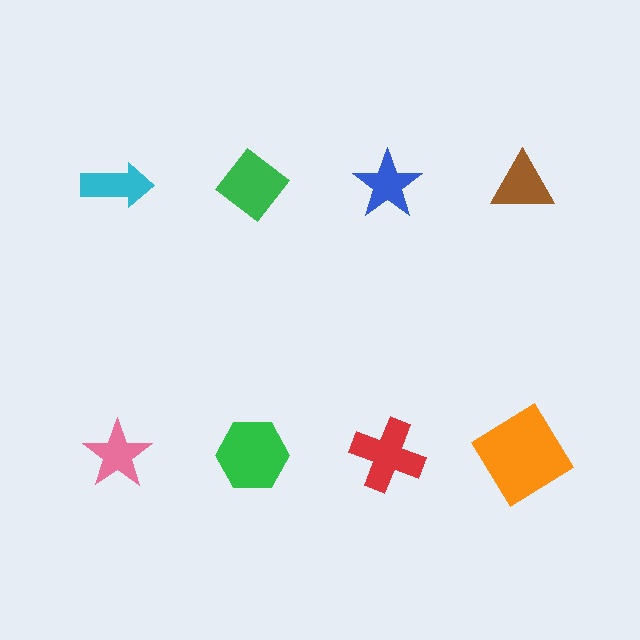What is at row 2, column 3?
A red cross.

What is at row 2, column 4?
An orange diamond.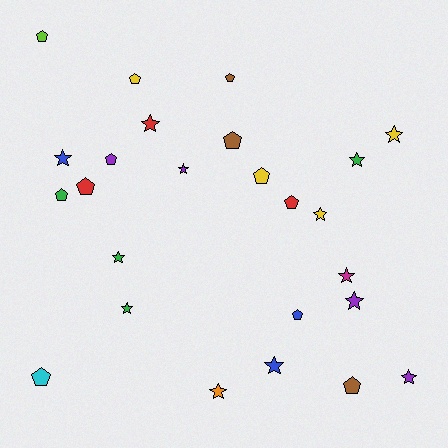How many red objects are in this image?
There are 3 red objects.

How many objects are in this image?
There are 25 objects.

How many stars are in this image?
There are 13 stars.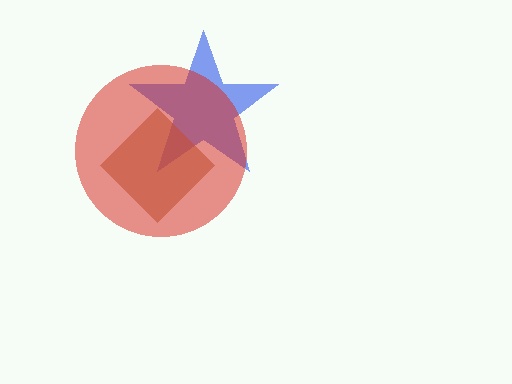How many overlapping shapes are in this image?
There are 3 overlapping shapes in the image.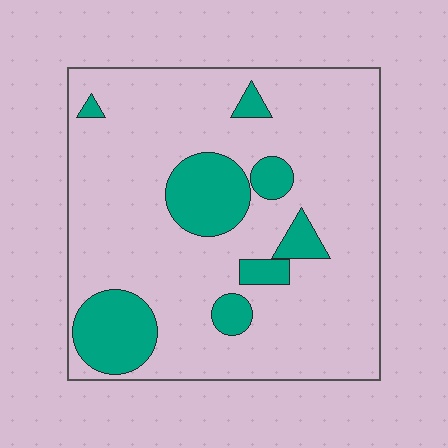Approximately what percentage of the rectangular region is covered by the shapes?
Approximately 20%.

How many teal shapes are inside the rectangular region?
8.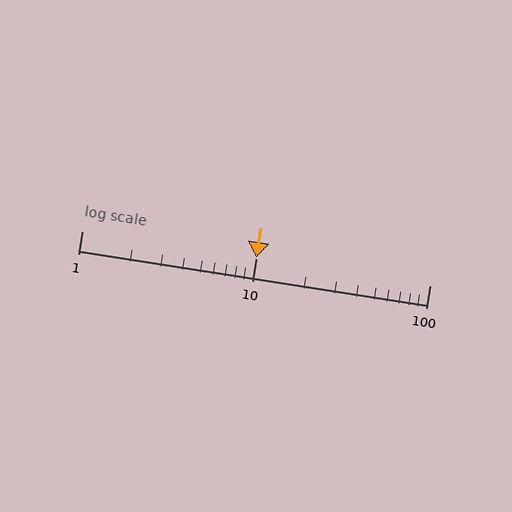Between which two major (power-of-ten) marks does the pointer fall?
The pointer is between 10 and 100.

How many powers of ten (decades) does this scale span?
The scale spans 2 decades, from 1 to 100.